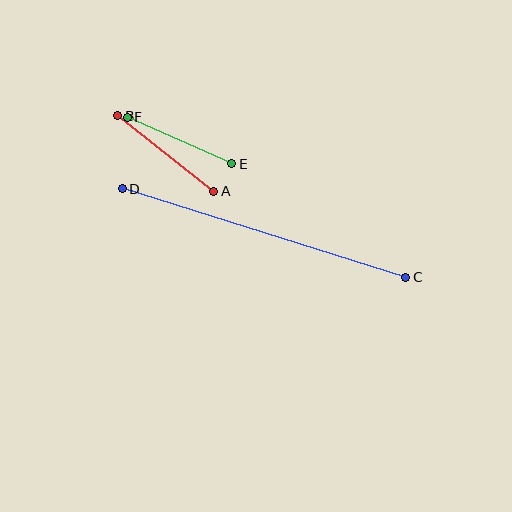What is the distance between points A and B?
The distance is approximately 122 pixels.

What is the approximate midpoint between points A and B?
The midpoint is at approximately (166, 153) pixels.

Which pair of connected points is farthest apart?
Points C and D are farthest apart.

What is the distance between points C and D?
The distance is approximately 297 pixels.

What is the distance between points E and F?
The distance is approximately 114 pixels.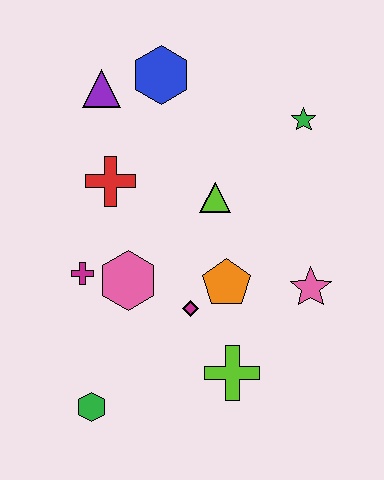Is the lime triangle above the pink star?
Yes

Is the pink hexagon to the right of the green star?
No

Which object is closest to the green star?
The lime triangle is closest to the green star.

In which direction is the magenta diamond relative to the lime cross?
The magenta diamond is above the lime cross.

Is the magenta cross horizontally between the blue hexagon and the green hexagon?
No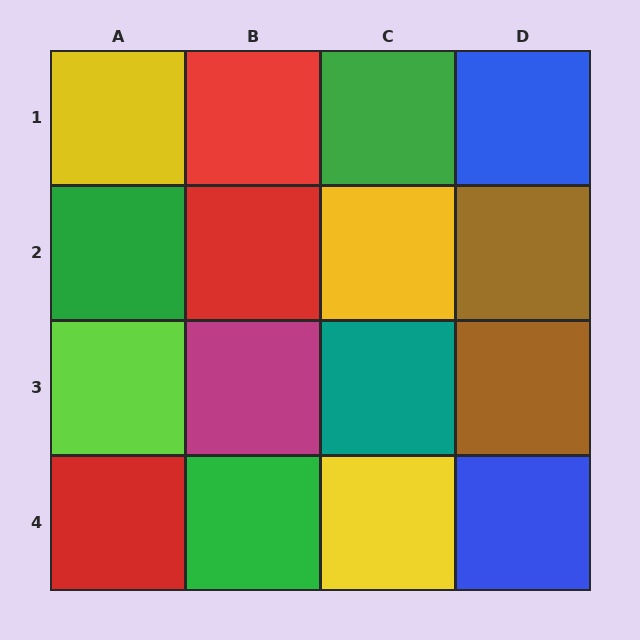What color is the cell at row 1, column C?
Green.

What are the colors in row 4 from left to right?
Red, green, yellow, blue.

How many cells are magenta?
1 cell is magenta.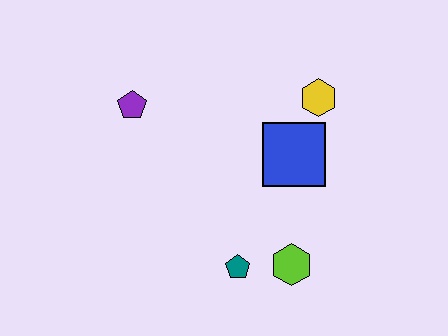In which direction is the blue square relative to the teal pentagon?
The blue square is above the teal pentagon.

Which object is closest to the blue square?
The yellow hexagon is closest to the blue square.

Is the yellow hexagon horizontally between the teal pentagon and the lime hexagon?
No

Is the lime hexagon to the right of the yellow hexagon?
No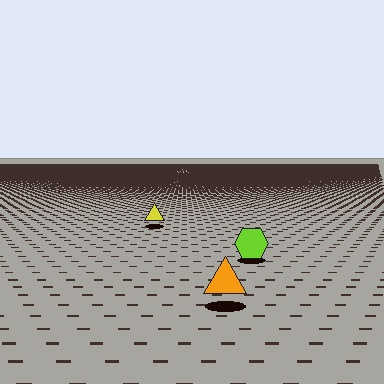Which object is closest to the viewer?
The orange triangle is closest. The texture marks near it are larger and more spread out.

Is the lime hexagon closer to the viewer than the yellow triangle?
Yes. The lime hexagon is closer — you can tell from the texture gradient: the ground texture is coarser near it.